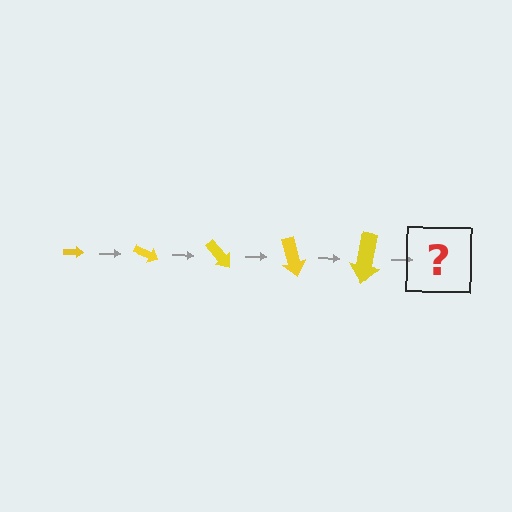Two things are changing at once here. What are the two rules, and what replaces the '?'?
The two rules are that the arrow grows larger each step and it rotates 25 degrees each step. The '?' should be an arrow, larger than the previous one and rotated 125 degrees from the start.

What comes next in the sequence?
The next element should be an arrow, larger than the previous one and rotated 125 degrees from the start.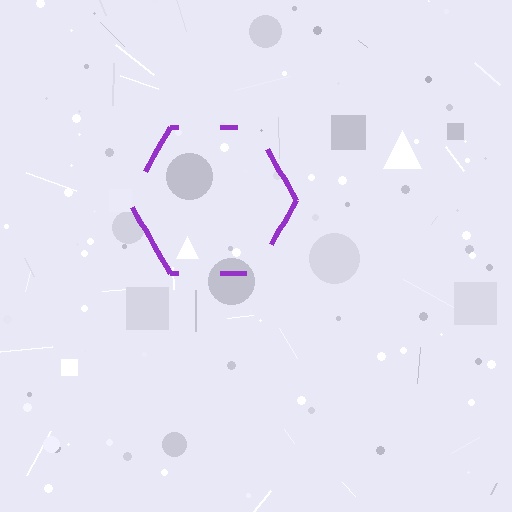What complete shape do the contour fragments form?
The contour fragments form a hexagon.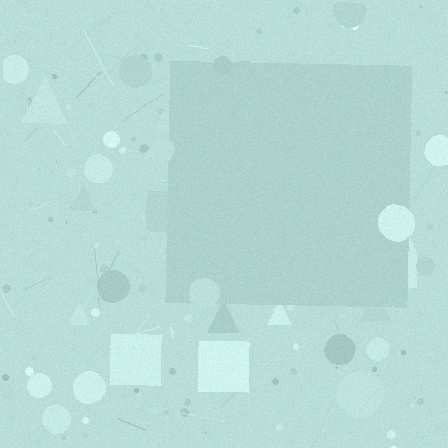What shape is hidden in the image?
A square is hidden in the image.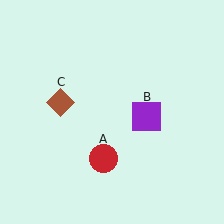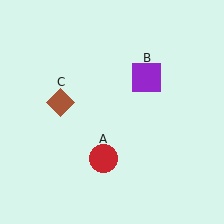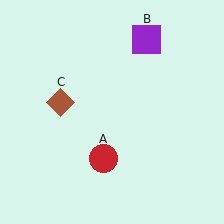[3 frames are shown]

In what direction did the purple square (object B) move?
The purple square (object B) moved up.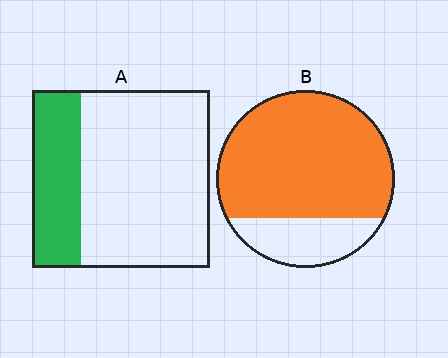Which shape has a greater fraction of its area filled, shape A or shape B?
Shape B.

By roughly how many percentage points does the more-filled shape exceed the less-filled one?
By roughly 50 percentage points (B over A).